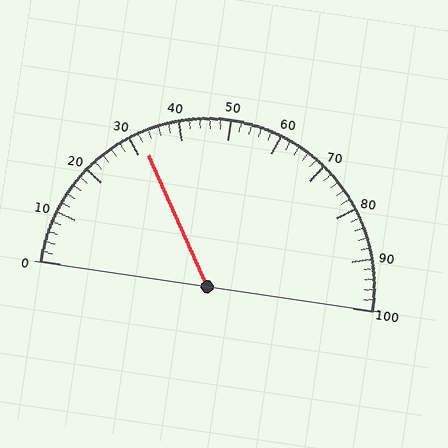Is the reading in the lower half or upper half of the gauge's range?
The reading is in the lower half of the range (0 to 100).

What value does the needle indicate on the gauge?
The needle indicates approximately 32.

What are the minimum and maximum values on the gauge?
The gauge ranges from 0 to 100.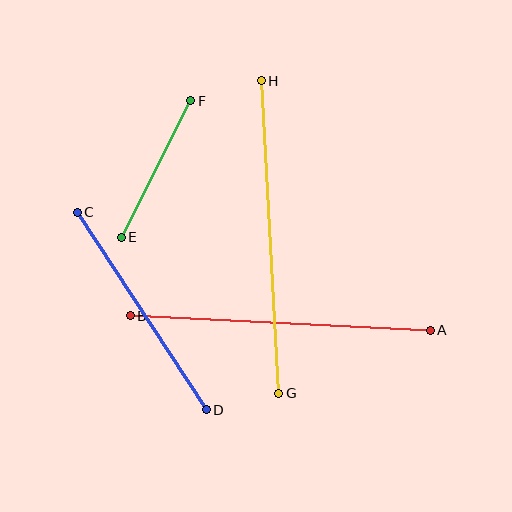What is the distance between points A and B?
The distance is approximately 300 pixels.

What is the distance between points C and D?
The distance is approximately 236 pixels.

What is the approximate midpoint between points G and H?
The midpoint is at approximately (270, 237) pixels.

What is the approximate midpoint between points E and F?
The midpoint is at approximately (156, 169) pixels.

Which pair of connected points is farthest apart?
Points G and H are farthest apart.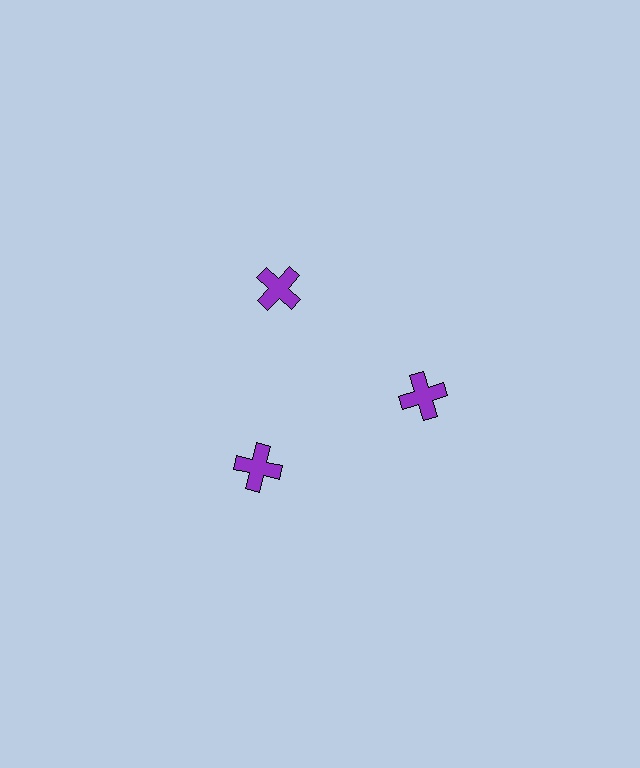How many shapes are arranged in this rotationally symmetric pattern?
There are 3 shapes, arranged in 3 groups of 1.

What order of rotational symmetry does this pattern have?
This pattern has 3-fold rotational symmetry.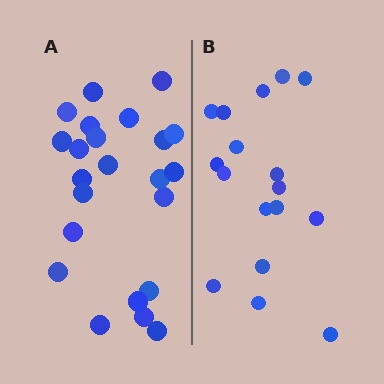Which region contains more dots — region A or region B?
Region A (the left region) has more dots.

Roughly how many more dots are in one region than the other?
Region A has about 6 more dots than region B.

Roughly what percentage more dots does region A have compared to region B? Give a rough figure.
About 35% more.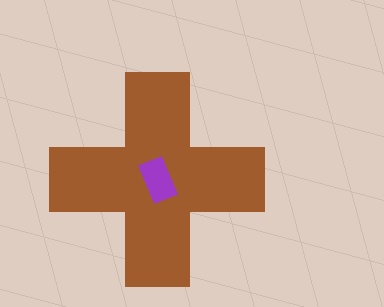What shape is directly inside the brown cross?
The purple rectangle.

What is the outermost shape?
The brown cross.